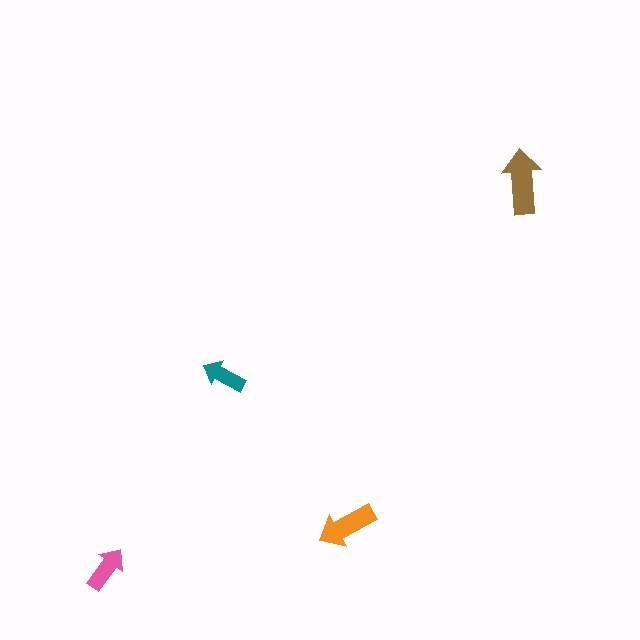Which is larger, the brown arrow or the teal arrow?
The brown one.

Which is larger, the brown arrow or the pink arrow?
The brown one.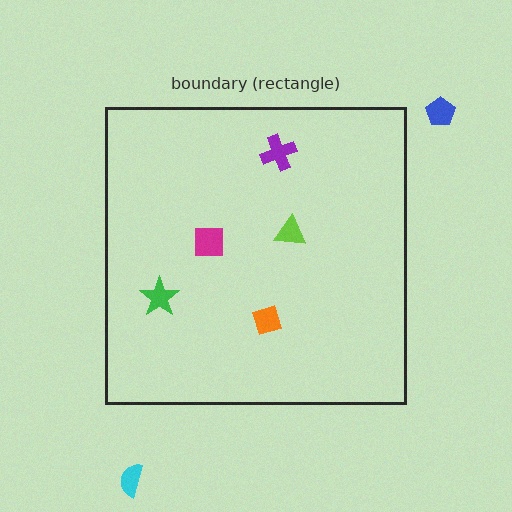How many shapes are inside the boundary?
5 inside, 2 outside.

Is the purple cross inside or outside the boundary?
Inside.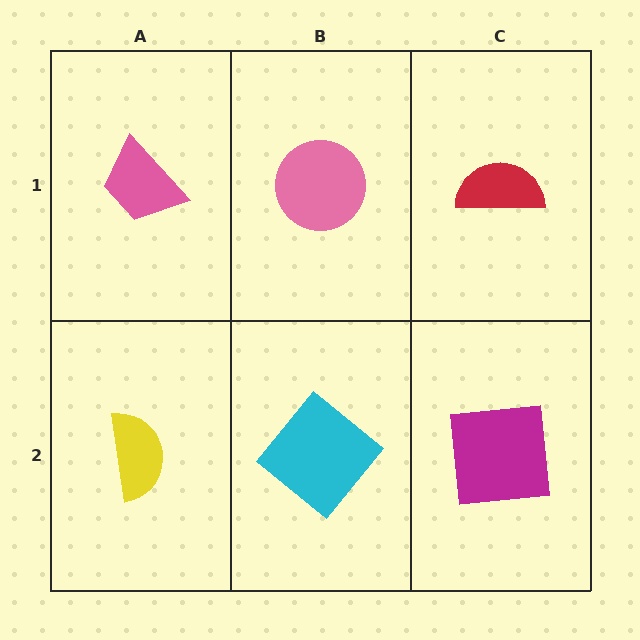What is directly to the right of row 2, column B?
A magenta square.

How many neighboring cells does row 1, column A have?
2.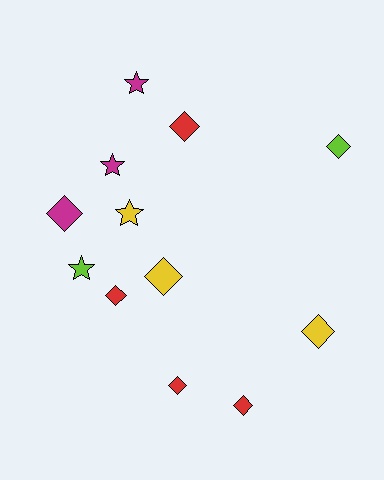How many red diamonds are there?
There are 4 red diamonds.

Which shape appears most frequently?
Diamond, with 8 objects.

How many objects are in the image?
There are 12 objects.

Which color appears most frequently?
Red, with 4 objects.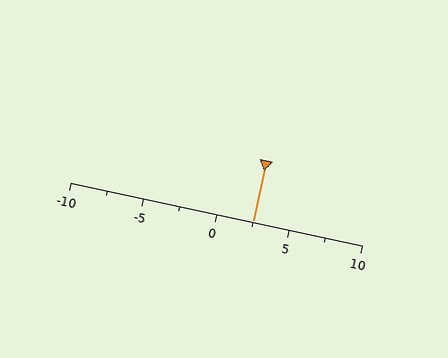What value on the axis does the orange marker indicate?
The marker indicates approximately 2.5.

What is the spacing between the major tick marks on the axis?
The major ticks are spaced 5 apart.